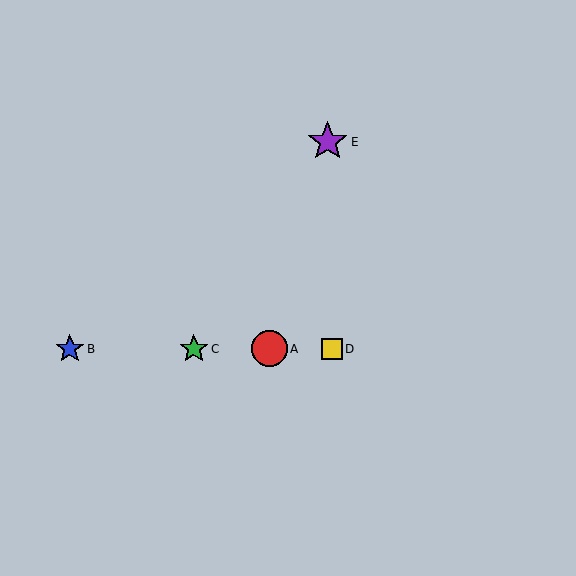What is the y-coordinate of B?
Object B is at y≈349.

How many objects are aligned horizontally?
4 objects (A, B, C, D) are aligned horizontally.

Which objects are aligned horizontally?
Objects A, B, C, D are aligned horizontally.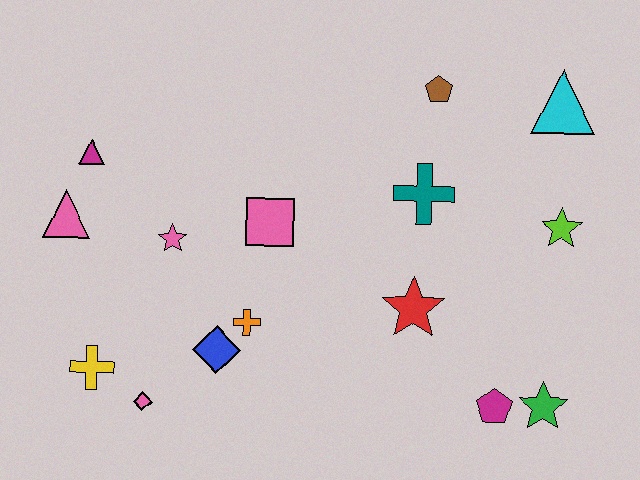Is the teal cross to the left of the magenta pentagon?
Yes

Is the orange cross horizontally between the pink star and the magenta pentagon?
Yes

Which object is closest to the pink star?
The pink square is closest to the pink star.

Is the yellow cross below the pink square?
Yes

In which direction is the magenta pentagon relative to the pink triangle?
The magenta pentagon is to the right of the pink triangle.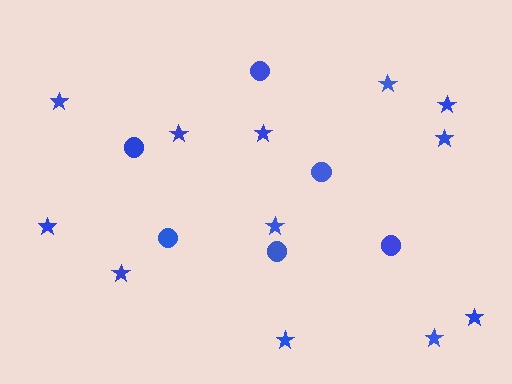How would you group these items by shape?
There are 2 groups: one group of circles (6) and one group of stars (12).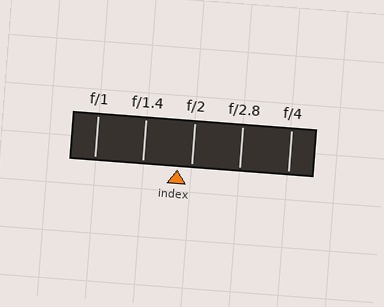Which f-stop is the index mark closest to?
The index mark is closest to f/2.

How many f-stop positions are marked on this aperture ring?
There are 5 f-stop positions marked.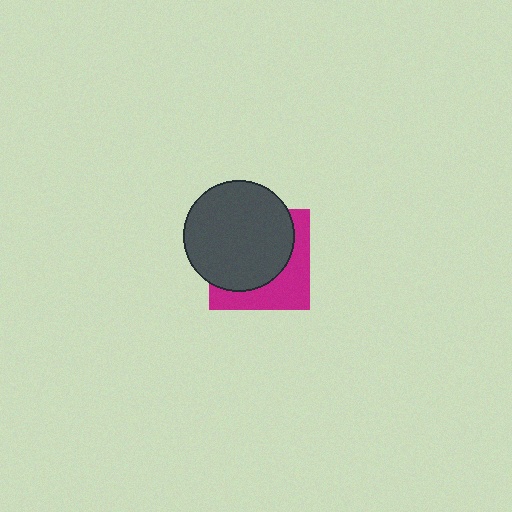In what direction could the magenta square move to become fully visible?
The magenta square could move toward the lower-right. That would shift it out from behind the dark gray circle entirely.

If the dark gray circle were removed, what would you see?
You would see the complete magenta square.